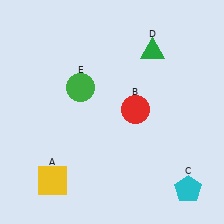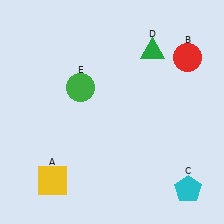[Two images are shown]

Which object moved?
The red circle (B) moved right.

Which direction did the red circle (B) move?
The red circle (B) moved right.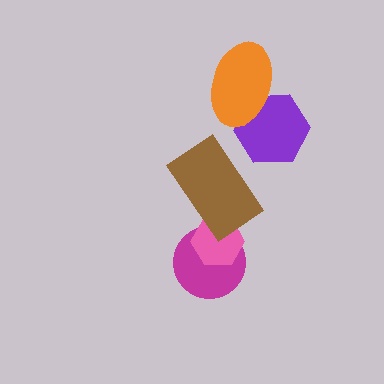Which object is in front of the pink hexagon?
The brown rectangle is in front of the pink hexagon.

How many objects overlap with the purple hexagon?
1 object overlaps with the purple hexagon.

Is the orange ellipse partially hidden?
No, no other shape covers it.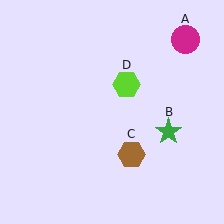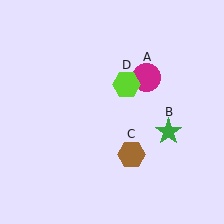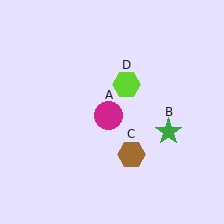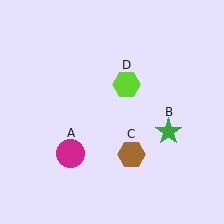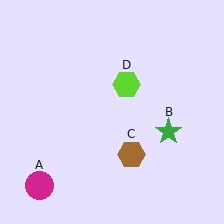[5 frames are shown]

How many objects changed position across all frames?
1 object changed position: magenta circle (object A).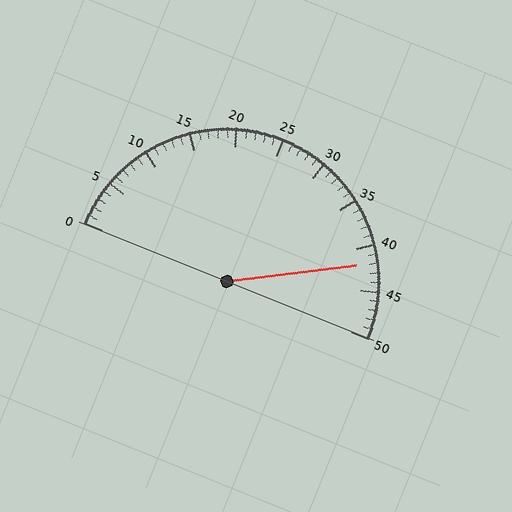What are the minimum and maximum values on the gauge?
The gauge ranges from 0 to 50.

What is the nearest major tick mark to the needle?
The nearest major tick mark is 40.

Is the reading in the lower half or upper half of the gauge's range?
The reading is in the upper half of the range (0 to 50).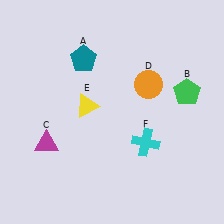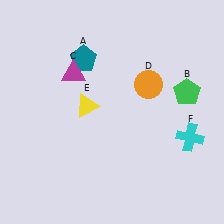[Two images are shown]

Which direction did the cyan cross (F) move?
The cyan cross (F) moved right.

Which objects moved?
The objects that moved are: the magenta triangle (C), the cyan cross (F).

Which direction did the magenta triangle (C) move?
The magenta triangle (C) moved up.